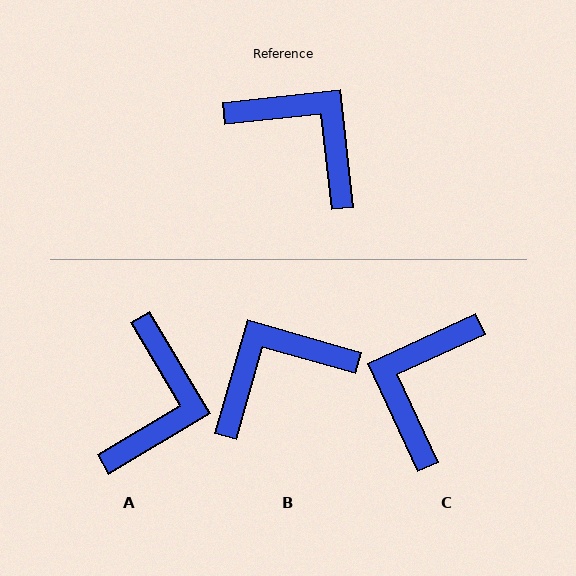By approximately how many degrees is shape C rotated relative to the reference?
Approximately 109 degrees counter-clockwise.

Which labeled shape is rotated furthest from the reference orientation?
C, about 109 degrees away.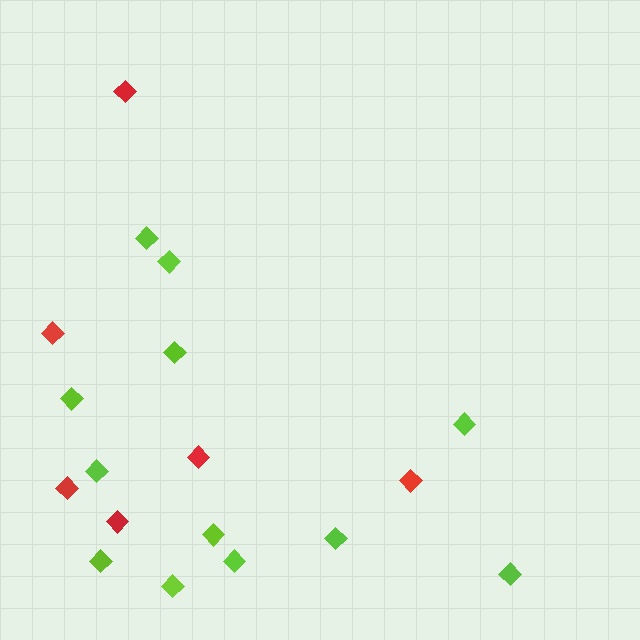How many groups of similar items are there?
There are 2 groups: one group of red diamonds (6) and one group of lime diamonds (12).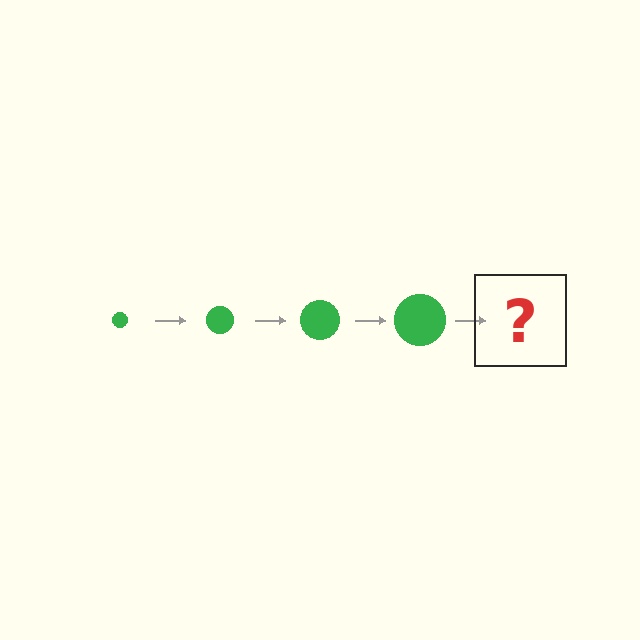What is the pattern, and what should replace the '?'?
The pattern is that the circle gets progressively larger each step. The '?' should be a green circle, larger than the previous one.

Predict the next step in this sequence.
The next step is a green circle, larger than the previous one.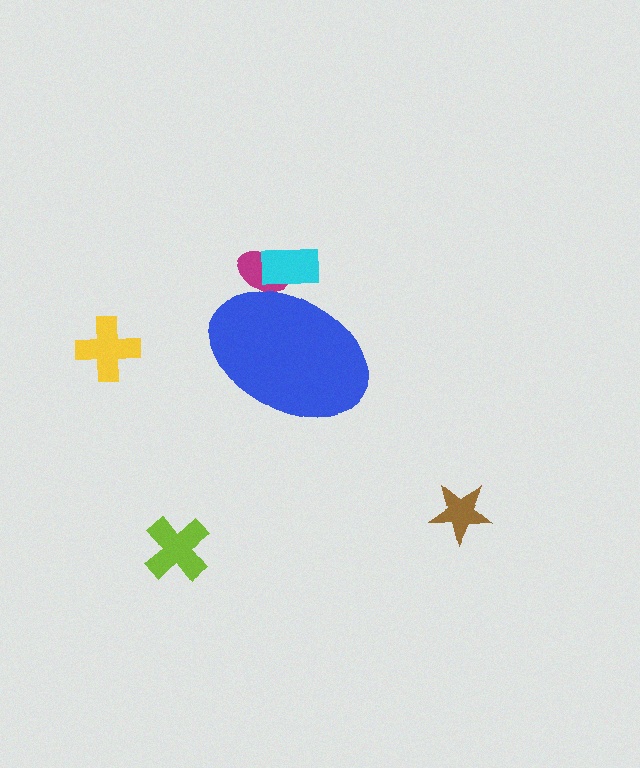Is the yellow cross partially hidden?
No, the yellow cross is fully visible.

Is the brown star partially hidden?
No, the brown star is fully visible.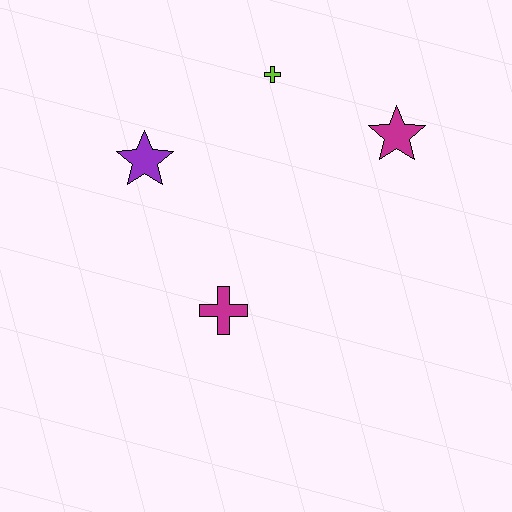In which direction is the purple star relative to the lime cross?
The purple star is to the left of the lime cross.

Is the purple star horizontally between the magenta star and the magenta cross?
No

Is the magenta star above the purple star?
Yes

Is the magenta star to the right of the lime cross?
Yes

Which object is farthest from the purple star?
The magenta star is farthest from the purple star.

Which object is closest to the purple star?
The lime cross is closest to the purple star.